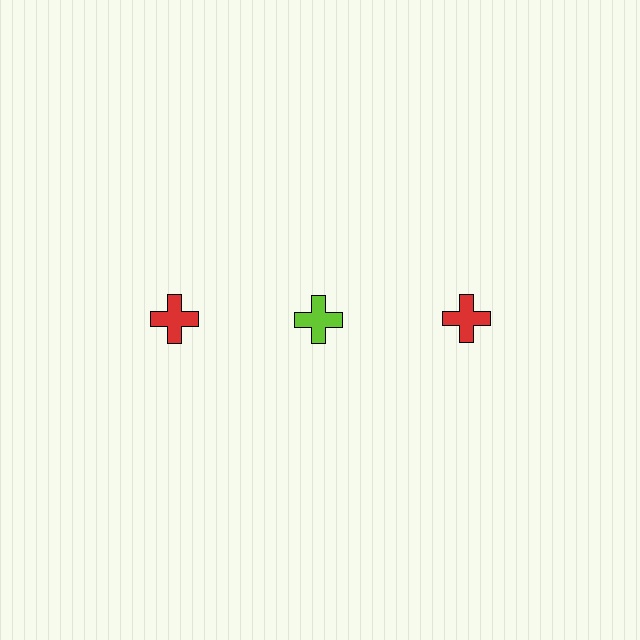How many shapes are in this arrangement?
There are 3 shapes arranged in a grid pattern.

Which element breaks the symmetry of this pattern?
The lime cross in the top row, second from left column breaks the symmetry. All other shapes are red crosses.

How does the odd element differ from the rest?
It has a different color: lime instead of red.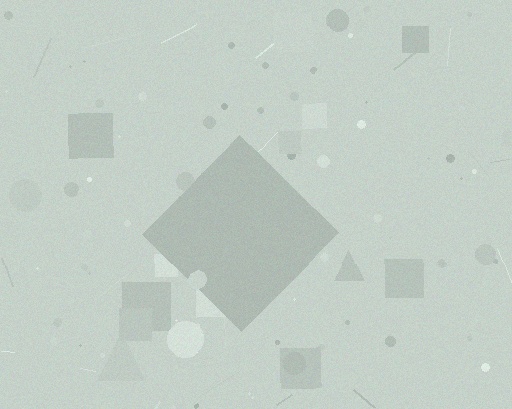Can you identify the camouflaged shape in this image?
The camouflaged shape is a diamond.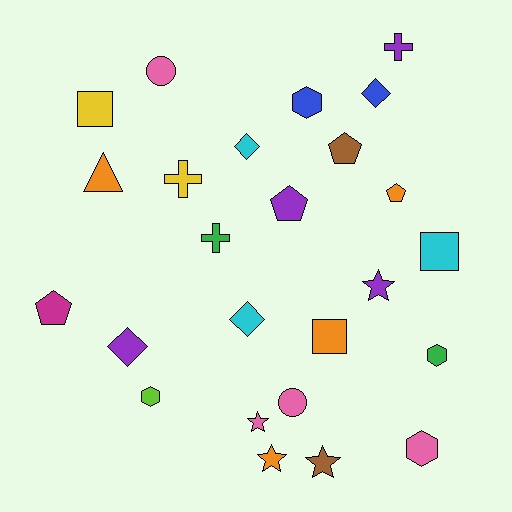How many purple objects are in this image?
There are 4 purple objects.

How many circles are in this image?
There are 2 circles.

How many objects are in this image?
There are 25 objects.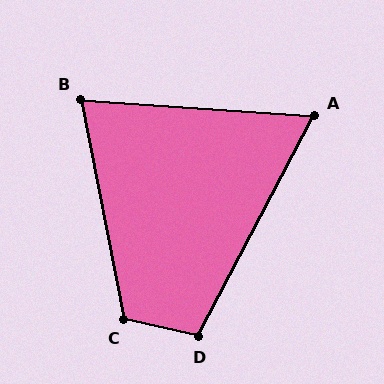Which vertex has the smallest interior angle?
A, at approximately 66 degrees.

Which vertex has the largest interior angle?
C, at approximately 114 degrees.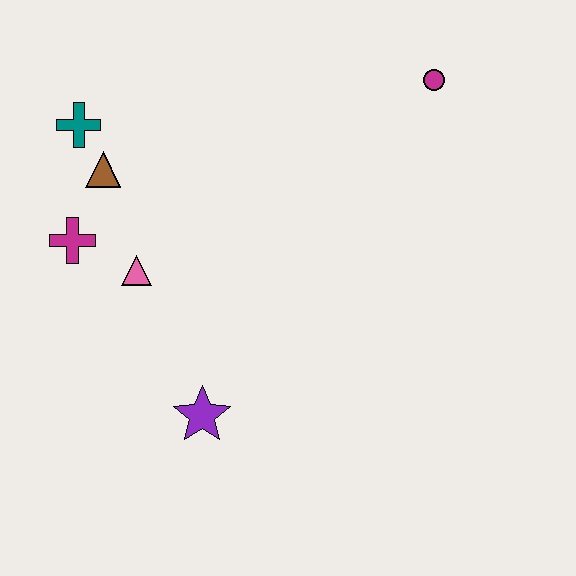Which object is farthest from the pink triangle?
The magenta circle is farthest from the pink triangle.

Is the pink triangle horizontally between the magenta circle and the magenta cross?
Yes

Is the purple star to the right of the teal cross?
Yes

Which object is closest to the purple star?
The pink triangle is closest to the purple star.